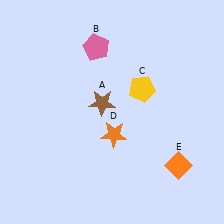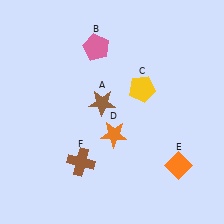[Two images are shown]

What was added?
A brown cross (F) was added in Image 2.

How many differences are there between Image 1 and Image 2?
There is 1 difference between the two images.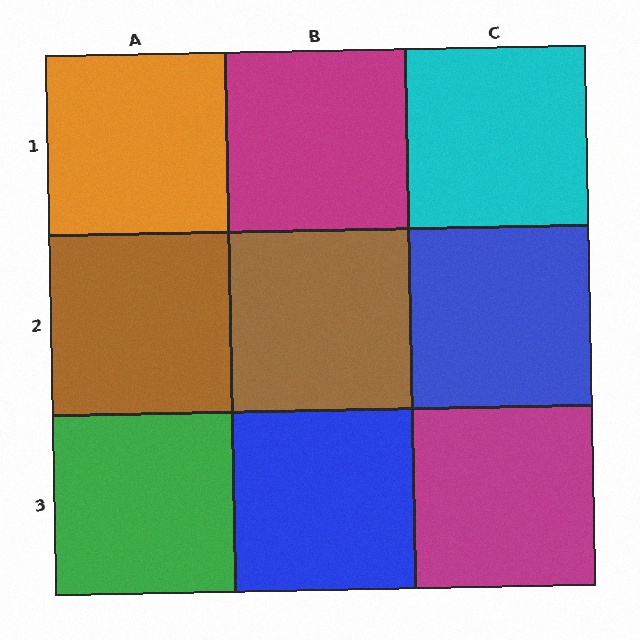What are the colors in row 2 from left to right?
Brown, brown, blue.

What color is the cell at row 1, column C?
Cyan.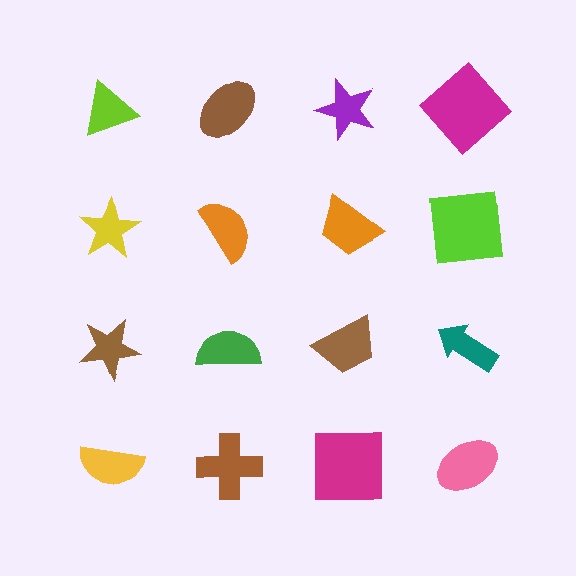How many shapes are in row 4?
4 shapes.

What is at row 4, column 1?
A yellow semicircle.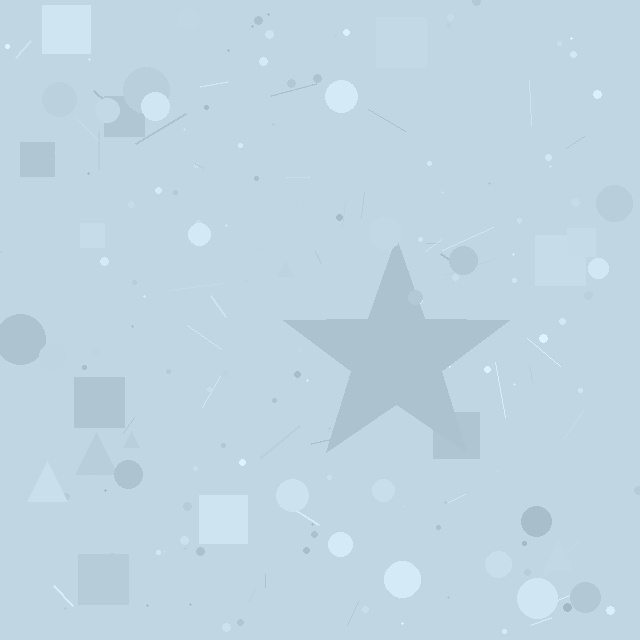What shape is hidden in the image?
A star is hidden in the image.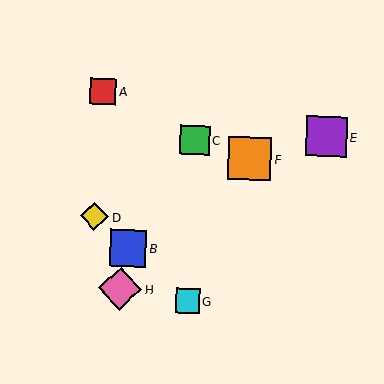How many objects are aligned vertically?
2 objects (C, G) are aligned vertically.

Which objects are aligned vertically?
Objects C, G are aligned vertically.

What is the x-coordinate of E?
Object E is at x≈326.